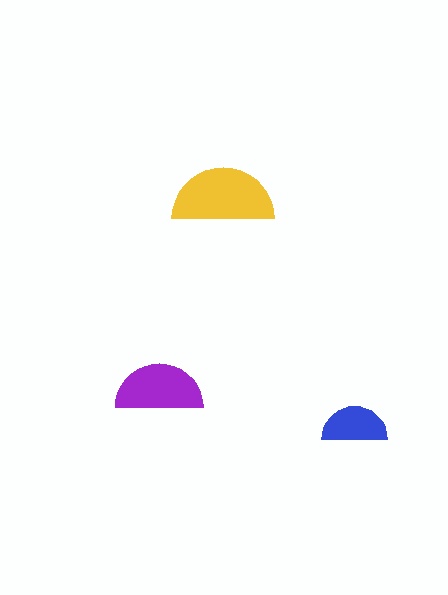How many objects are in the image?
There are 3 objects in the image.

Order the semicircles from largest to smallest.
the yellow one, the purple one, the blue one.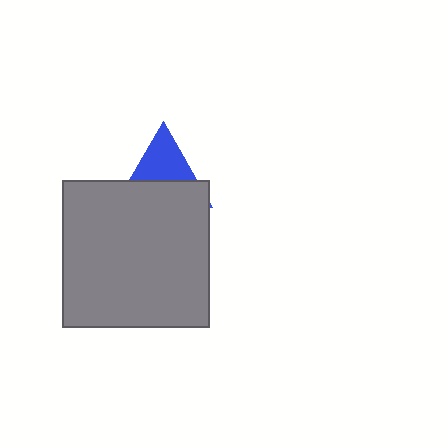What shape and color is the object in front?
The object in front is a gray square.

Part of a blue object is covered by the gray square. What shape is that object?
It is a triangle.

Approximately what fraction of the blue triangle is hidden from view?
Roughly 54% of the blue triangle is hidden behind the gray square.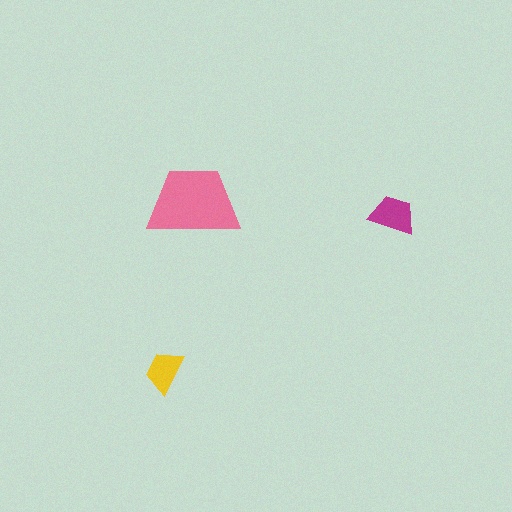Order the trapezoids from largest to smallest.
the pink one, the magenta one, the yellow one.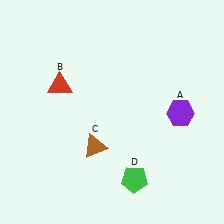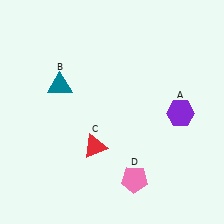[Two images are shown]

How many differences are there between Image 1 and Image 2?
There are 3 differences between the two images.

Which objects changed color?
B changed from red to teal. C changed from brown to red. D changed from green to pink.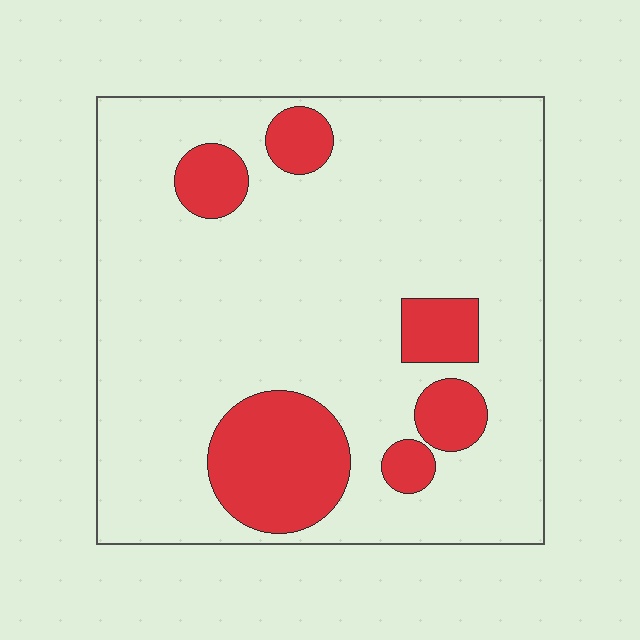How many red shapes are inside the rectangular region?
6.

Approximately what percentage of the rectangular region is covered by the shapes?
Approximately 20%.